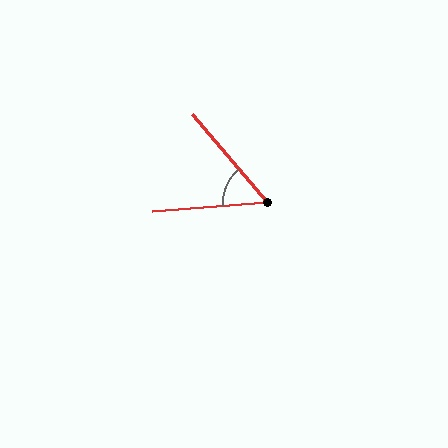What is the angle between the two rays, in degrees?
Approximately 54 degrees.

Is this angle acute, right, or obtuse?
It is acute.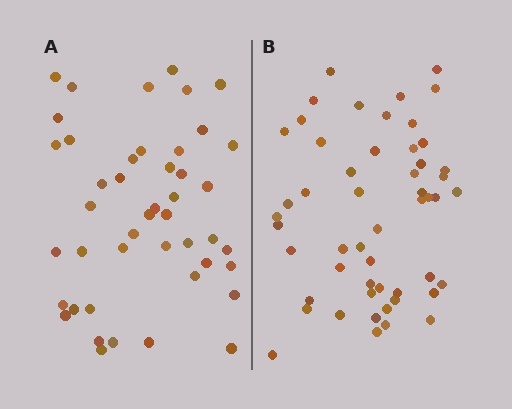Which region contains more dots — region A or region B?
Region B (the right region) has more dots.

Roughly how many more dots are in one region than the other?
Region B has roughly 8 or so more dots than region A.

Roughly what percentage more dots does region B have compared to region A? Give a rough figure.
About 15% more.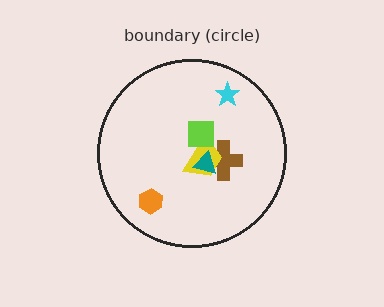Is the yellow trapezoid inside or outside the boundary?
Inside.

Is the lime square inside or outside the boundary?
Inside.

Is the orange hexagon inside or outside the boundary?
Inside.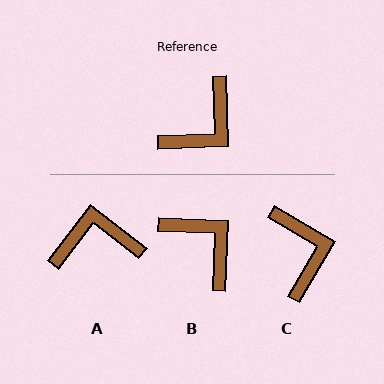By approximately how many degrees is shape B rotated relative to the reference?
Approximately 86 degrees counter-clockwise.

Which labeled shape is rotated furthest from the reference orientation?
A, about 140 degrees away.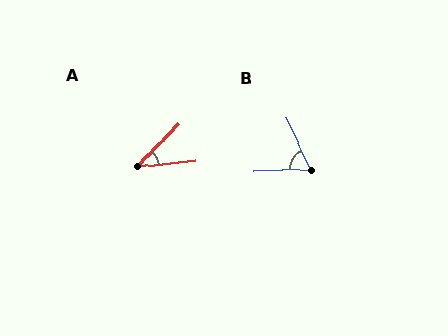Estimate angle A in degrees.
Approximately 41 degrees.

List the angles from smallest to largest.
A (41°), B (65°).